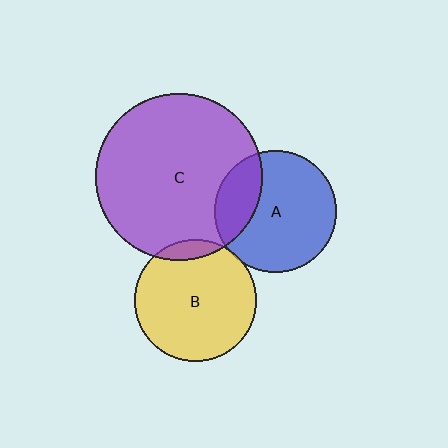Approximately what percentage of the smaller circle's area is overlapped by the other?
Approximately 25%.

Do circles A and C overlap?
Yes.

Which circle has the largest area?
Circle C (purple).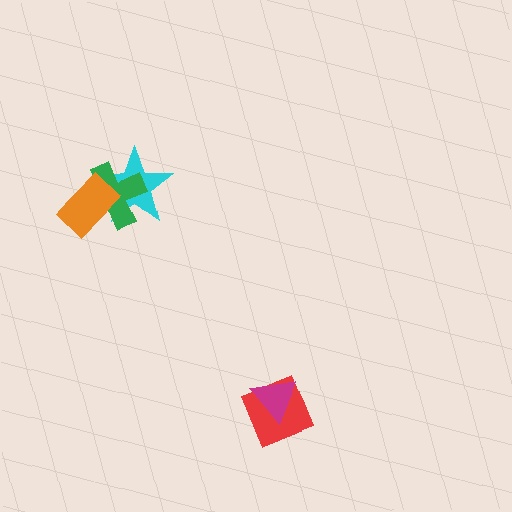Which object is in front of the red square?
The magenta triangle is in front of the red square.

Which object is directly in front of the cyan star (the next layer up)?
The green cross is directly in front of the cyan star.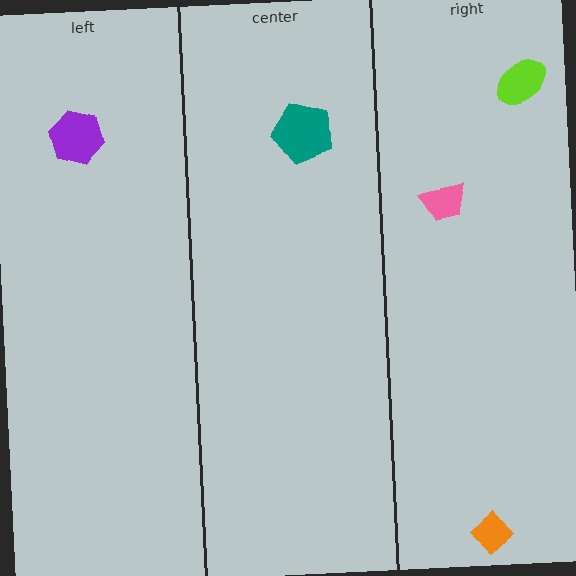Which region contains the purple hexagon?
The left region.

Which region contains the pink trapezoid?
The right region.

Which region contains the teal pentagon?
The center region.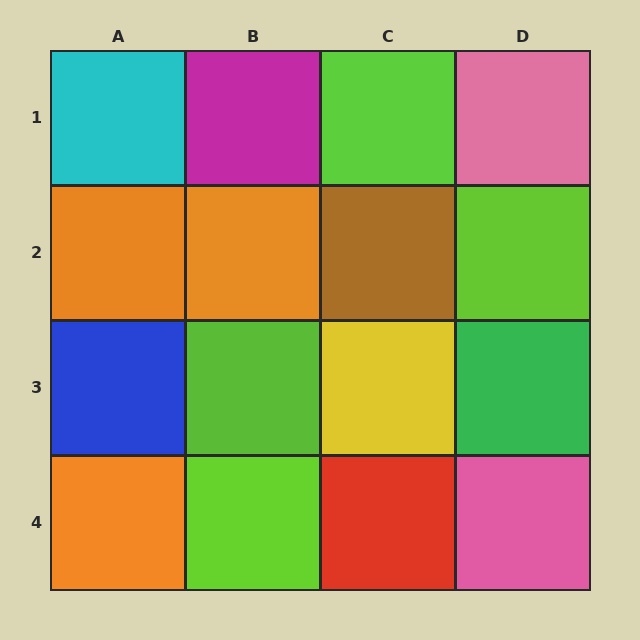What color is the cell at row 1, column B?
Magenta.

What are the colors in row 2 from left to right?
Orange, orange, brown, lime.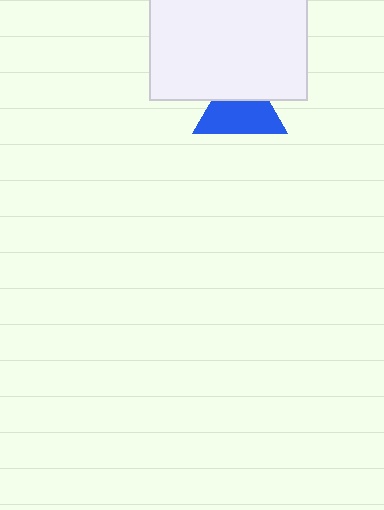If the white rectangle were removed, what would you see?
You would see the complete blue triangle.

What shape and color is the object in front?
The object in front is a white rectangle.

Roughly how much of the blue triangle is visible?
About half of it is visible (roughly 62%).